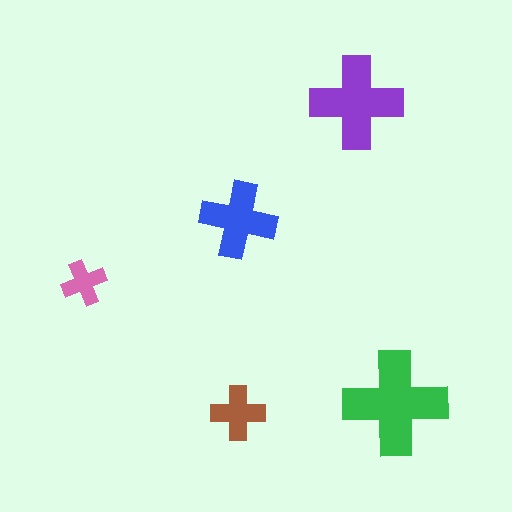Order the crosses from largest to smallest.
the green one, the purple one, the blue one, the brown one, the pink one.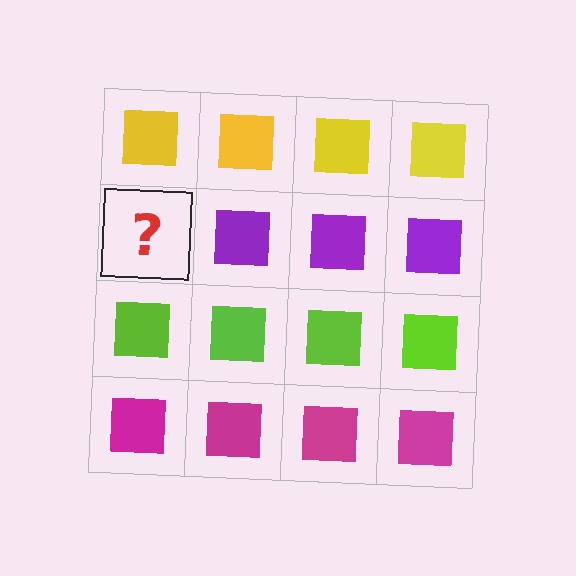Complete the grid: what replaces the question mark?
The question mark should be replaced with a purple square.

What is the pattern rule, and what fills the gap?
The rule is that each row has a consistent color. The gap should be filled with a purple square.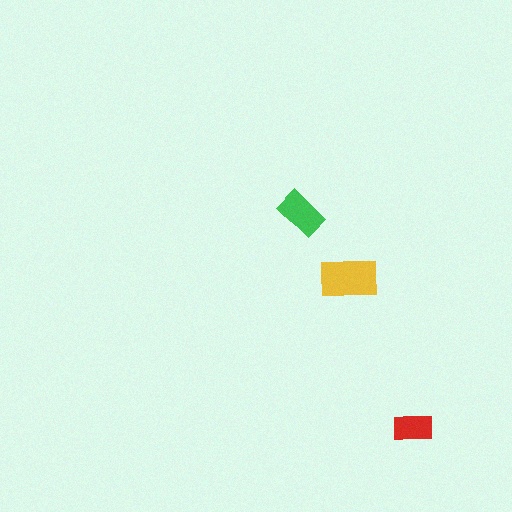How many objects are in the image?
There are 3 objects in the image.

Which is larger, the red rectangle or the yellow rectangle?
The yellow one.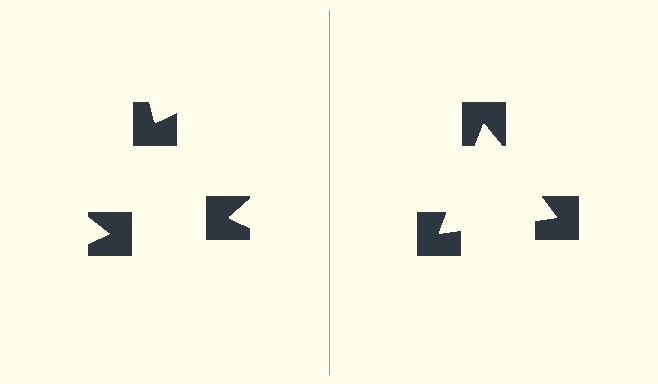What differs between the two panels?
The notched squares are positioned identically on both sides; only the wedge orientations differ. On the right they align to a triangle; on the left they are misaligned.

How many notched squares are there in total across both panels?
6 — 3 on each side.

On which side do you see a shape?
An illusory triangle appears on the right side. On the left side the wedge cuts are rotated, so no coherent shape forms.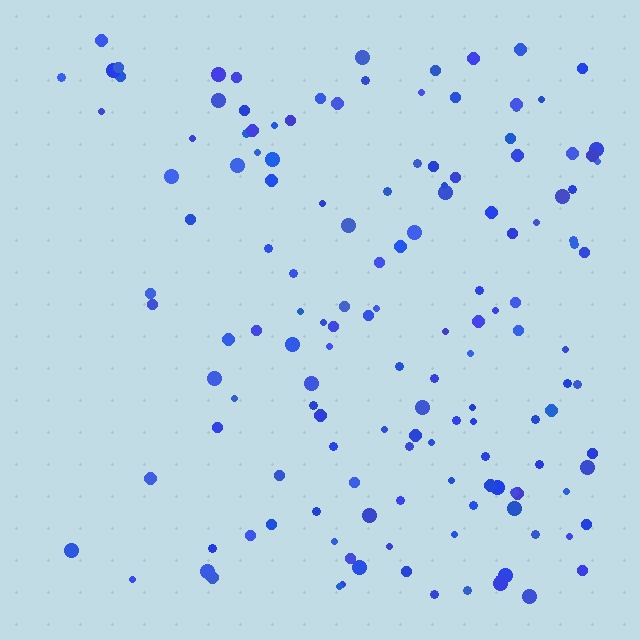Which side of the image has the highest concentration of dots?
The right.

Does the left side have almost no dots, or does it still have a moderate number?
Still a moderate number, just noticeably fewer than the right.